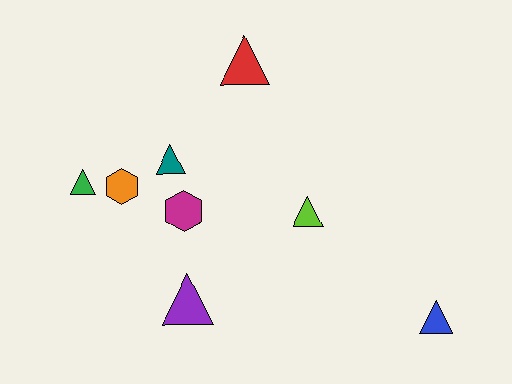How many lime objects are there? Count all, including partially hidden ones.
There is 1 lime object.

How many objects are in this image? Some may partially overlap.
There are 8 objects.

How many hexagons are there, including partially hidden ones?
There are 2 hexagons.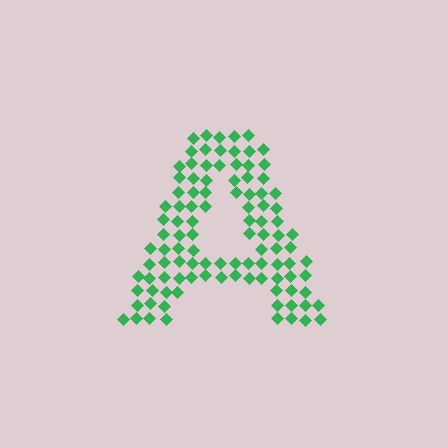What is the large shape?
The large shape is the letter A.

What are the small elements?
The small elements are diamonds.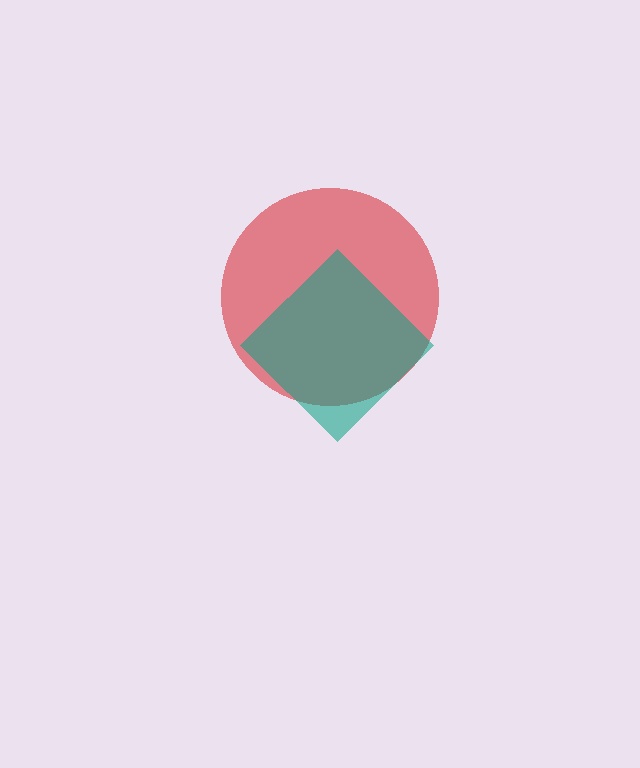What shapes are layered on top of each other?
The layered shapes are: a red circle, a teal diamond.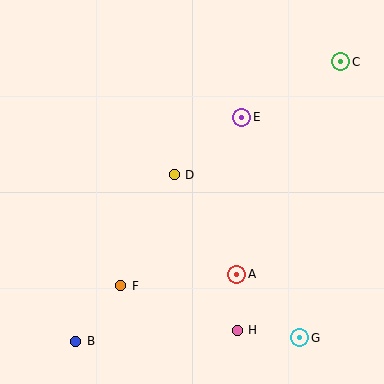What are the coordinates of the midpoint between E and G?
The midpoint between E and G is at (271, 228).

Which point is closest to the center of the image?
Point D at (174, 175) is closest to the center.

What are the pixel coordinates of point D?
Point D is at (174, 175).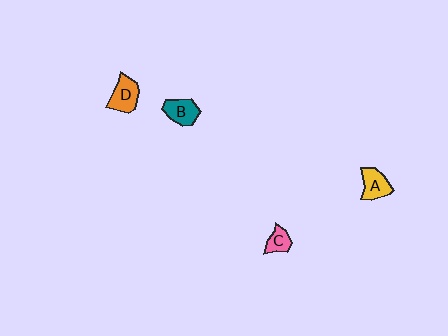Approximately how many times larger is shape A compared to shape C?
Approximately 1.4 times.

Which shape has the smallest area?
Shape C (pink).